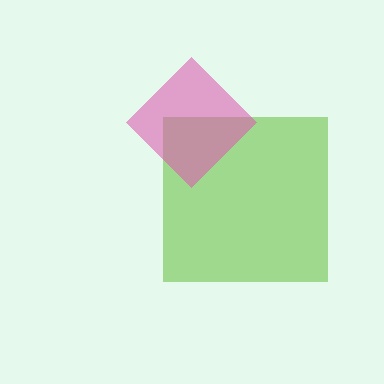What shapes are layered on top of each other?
The layered shapes are: a lime square, a pink diamond.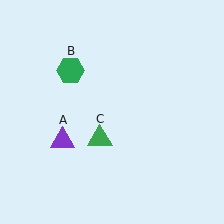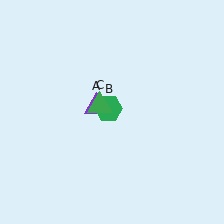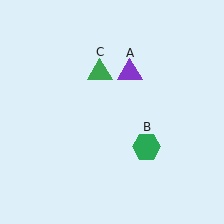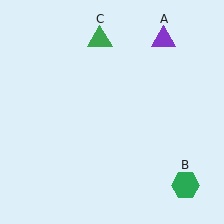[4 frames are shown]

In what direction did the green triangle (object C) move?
The green triangle (object C) moved up.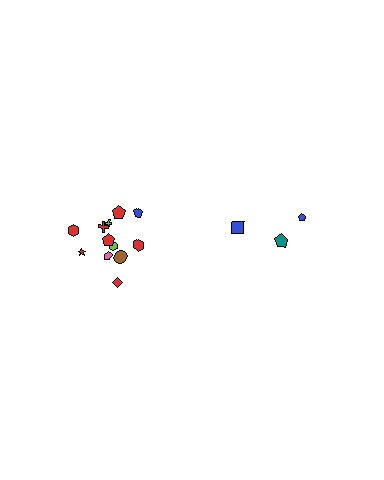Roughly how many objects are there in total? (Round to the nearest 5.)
Roughly 15 objects in total.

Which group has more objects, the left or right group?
The left group.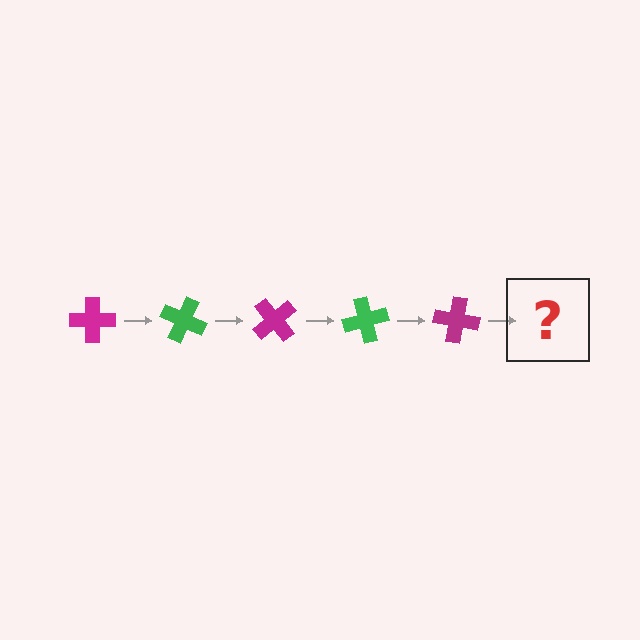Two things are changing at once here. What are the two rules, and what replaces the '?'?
The two rules are that it rotates 25 degrees each step and the color cycles through magenta and green. The '?' should be a green cross, rotated 125 degrees from the start.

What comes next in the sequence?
The next element should be a green cross, rotated 125 degrees from the start.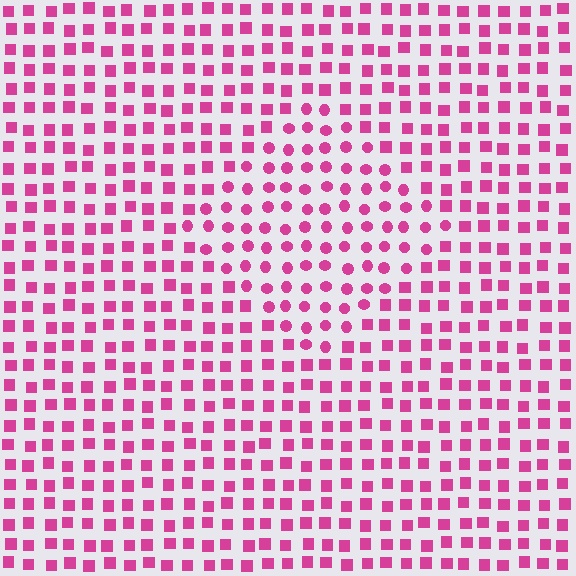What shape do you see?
I see a diamond.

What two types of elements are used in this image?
The image uses circles inside the diamond region and squares outside it.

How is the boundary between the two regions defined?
The boundary is defined by a change in element shape: circles inside vs. squares outside. All elements share the same color and spacing.